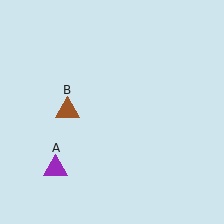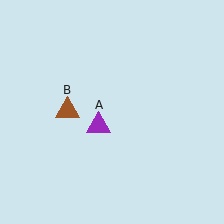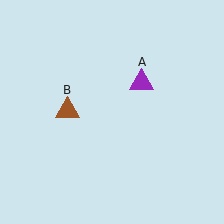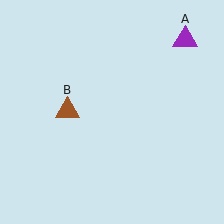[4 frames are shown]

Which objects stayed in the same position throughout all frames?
Brown triangle (object B) remained stationary.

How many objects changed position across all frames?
1 object changed position: purple triangle (object A).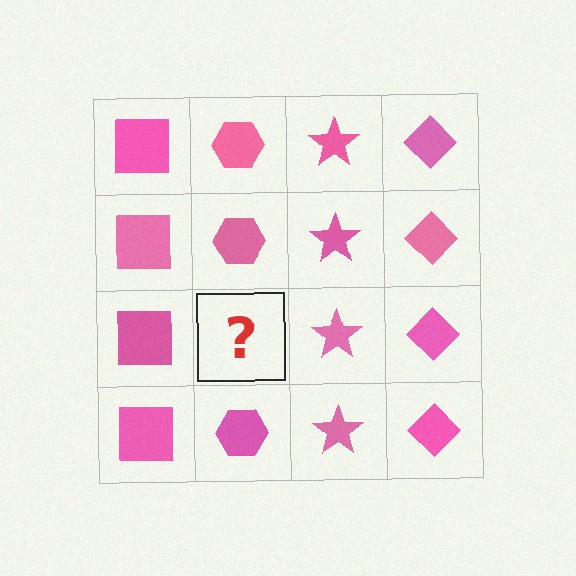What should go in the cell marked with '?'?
The missing cell should contain a pink hexagon.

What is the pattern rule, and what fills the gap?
The rule is that each column has a consistent shape. The gap should be filled with a pink hexagon.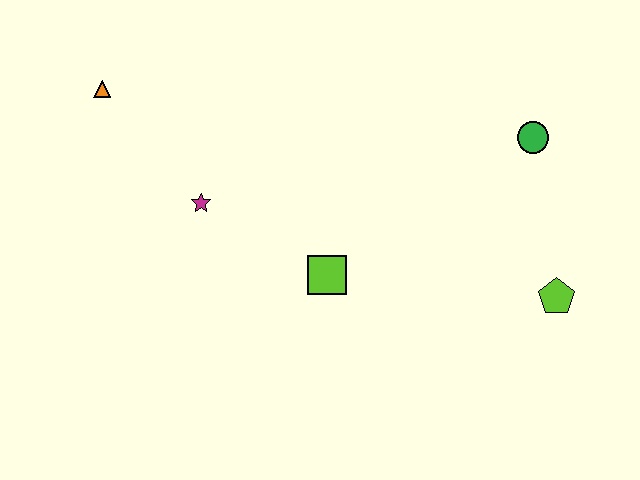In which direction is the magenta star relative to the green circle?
The magenta star is to the left of the green circle.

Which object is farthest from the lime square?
The orange triangle is farthest from the lime square.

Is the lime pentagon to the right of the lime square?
Yes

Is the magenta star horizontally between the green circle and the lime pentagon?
No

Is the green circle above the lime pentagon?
Yes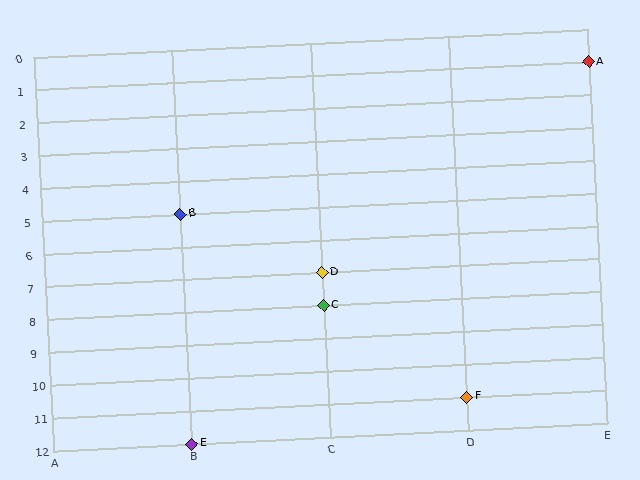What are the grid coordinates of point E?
Point E is at grid coordinates (B, 12).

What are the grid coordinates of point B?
Point B is at grid coordinates (B, 5).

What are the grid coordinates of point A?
Point A is at grid coordinates (E, 1).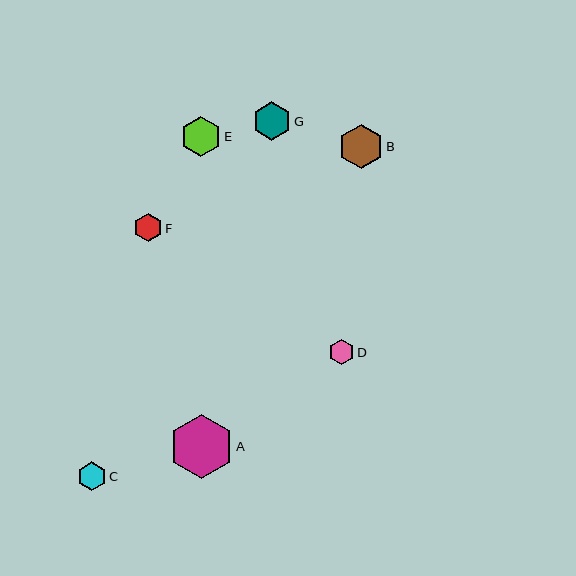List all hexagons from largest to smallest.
From largest to smallest: A, B, E, G, C, F, D.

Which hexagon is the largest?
Hexagon A is the largest with a size of approximately 65 pixels.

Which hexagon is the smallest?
Hexagon D is the smallest with a size of approximately 25 pixels.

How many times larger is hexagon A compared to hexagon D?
Hexagon A is approximately 2.5 times the size of hexagon D.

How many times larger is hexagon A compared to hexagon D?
Hexagon A is approximately 2.5 times the size of hexagon D.